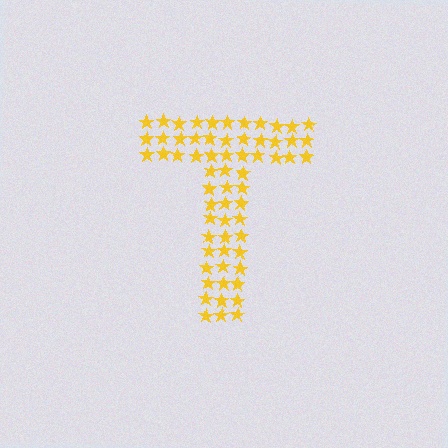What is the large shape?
The large shape is the letter T.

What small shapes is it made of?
It is made of small stars.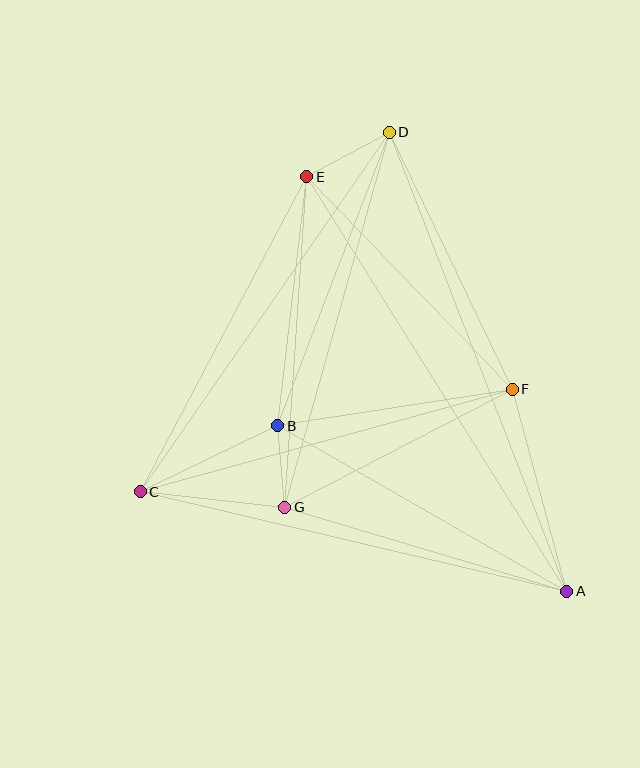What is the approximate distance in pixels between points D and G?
The distance between D and G is approximately 390 pixels.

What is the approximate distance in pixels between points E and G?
The distance between E and G is approximately 331 pixels.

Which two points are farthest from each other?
Points A and D are farthest from each other.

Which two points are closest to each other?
Points B and G are closest to each other.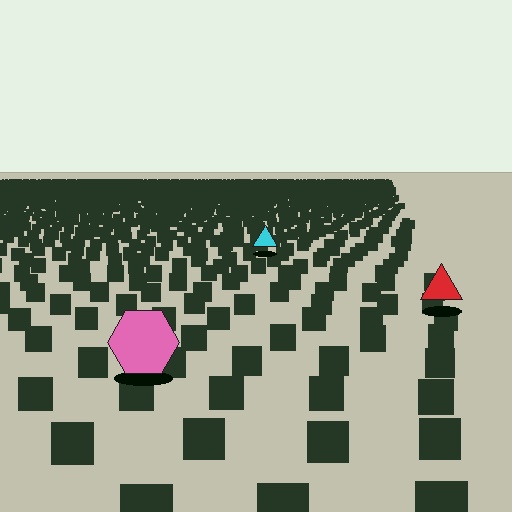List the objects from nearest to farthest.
From nearest to farthest: the pink hexagon, the red triangle, the cyan triangle.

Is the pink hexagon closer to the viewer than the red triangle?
Yes. The pink hexagon is closer — you can tell from the texture gradient: the ground texture is coarser near it.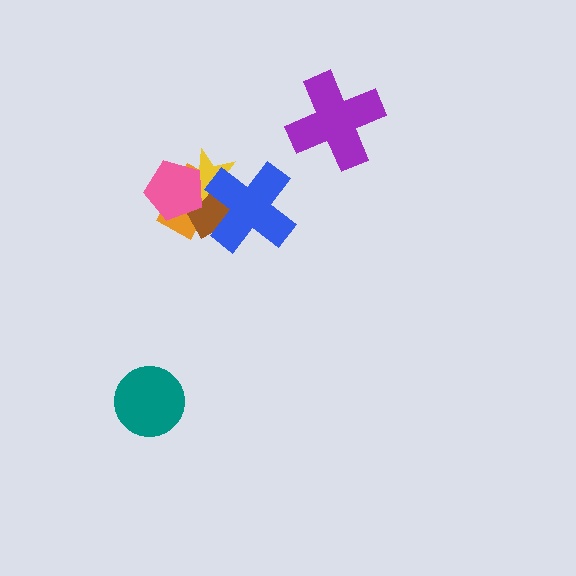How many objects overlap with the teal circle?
0 objects overlap with the teal circle.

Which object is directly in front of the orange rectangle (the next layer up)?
The brown square is directly in front of the orange rectangle.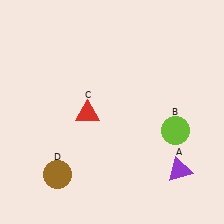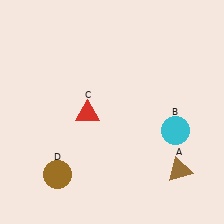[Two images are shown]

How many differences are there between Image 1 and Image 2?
There are 2 differences between the two images.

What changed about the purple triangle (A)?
In Image 1, A is purple. In Image 2, it changed to brown.